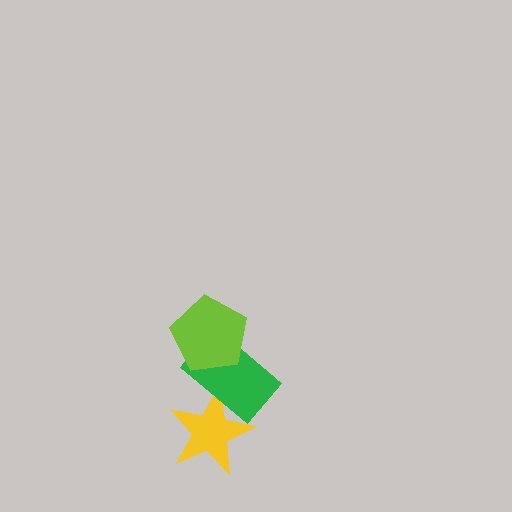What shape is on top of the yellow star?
The green rectangle is on top of the yellow star.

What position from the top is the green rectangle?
The green rectangle is 2nd from the top.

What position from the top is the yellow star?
The yellow star is 3rd from the top.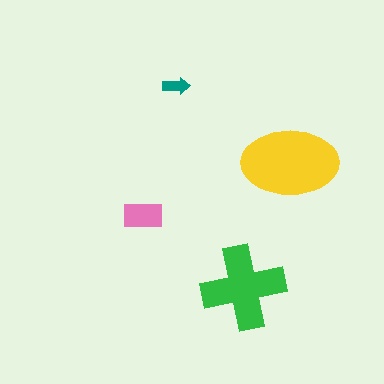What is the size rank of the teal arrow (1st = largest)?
4th.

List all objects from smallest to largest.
The teal arrow, the pink rectangle, the green cross, the yellow ellipse.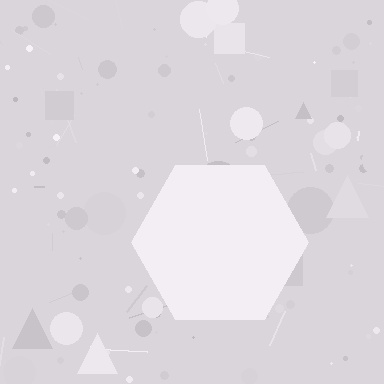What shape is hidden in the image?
A hexagon is hidden in the image.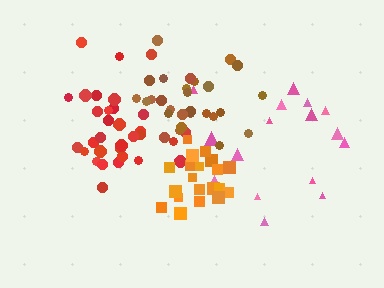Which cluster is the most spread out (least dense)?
Pink.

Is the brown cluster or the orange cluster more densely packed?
Orange.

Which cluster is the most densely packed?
Orange.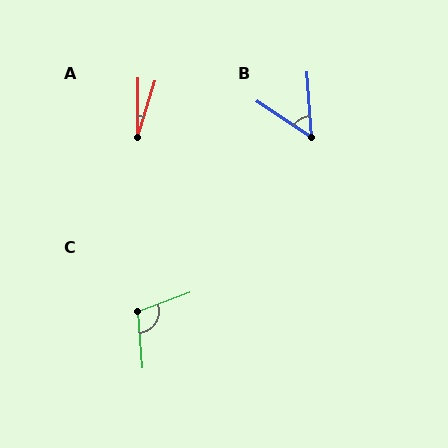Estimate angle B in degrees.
Approximately 52 degrees.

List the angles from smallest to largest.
A (17°), B (52°), C (106°).